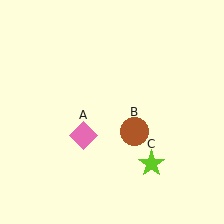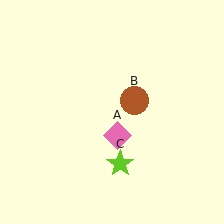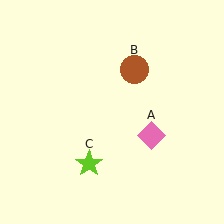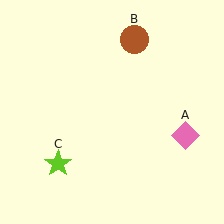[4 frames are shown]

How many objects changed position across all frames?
3 objects changed position: pink diamond (object A), brown circle (object B), lime star (object C).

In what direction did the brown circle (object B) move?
The brown circle (object B) moved up.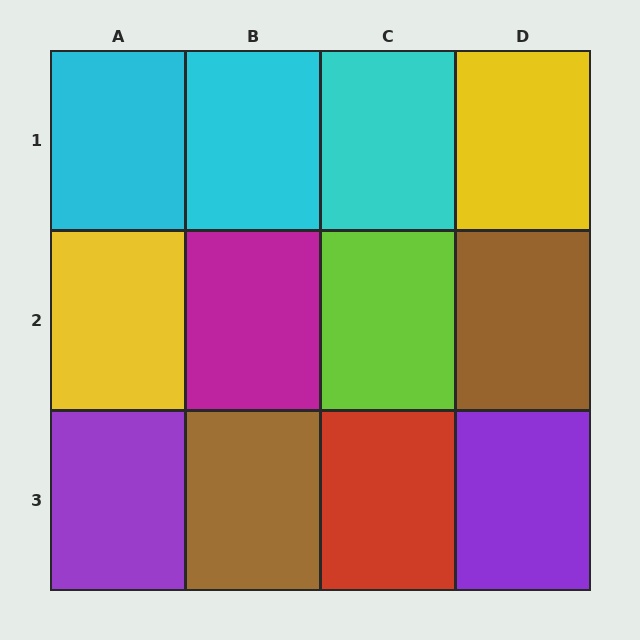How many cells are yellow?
2 cells are yellow.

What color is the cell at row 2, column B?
Magenta.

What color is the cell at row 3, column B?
Brown.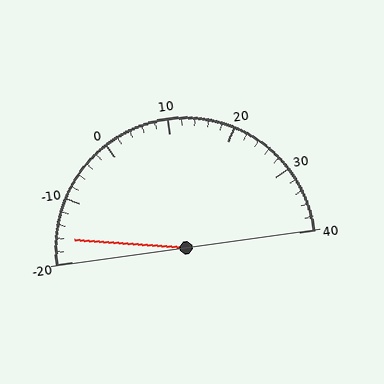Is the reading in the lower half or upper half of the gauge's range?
The reading is in the lower half of the range (-20 to 40).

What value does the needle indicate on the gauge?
The needle indicates approximately -16.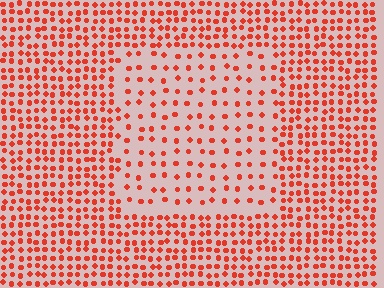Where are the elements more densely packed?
The elements are more densely packed outside the rectangle boundary.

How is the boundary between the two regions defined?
The boundary is defined by a change in element density (approximately 2.2x ratio). All elements are the same color, size, and shape.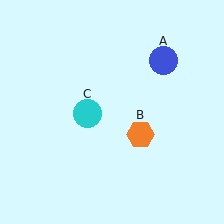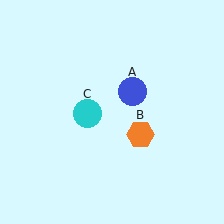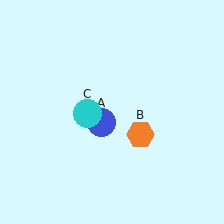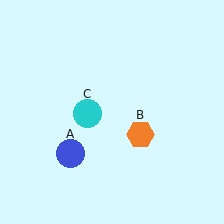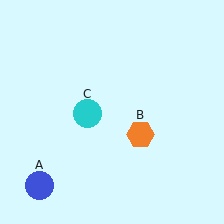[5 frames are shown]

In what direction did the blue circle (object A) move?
The blue circle (object A) moved down and to the left.